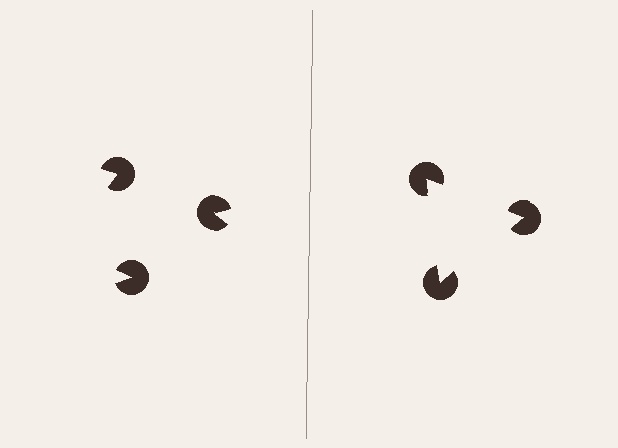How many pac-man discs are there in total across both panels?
6 — 3 on each side.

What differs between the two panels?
The pac-man discs are positioned identically on both sides; only the wedge orientations differ. On the right they align to a triangle; on the left they are misaligned.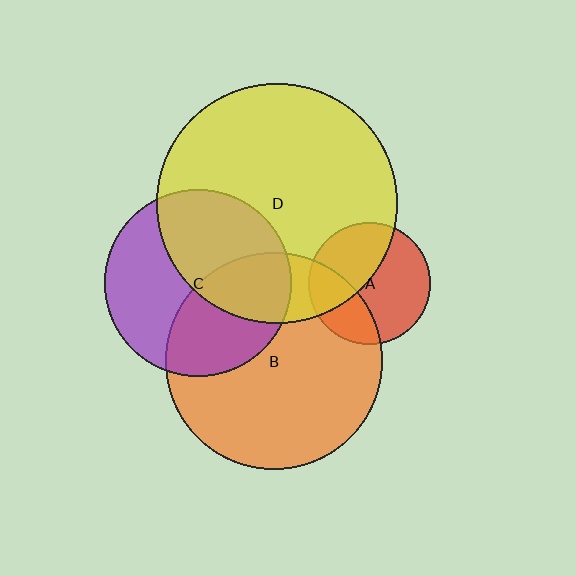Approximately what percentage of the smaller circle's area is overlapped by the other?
Approximately 40%.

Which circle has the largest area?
Circle D (yellow).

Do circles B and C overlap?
Yes.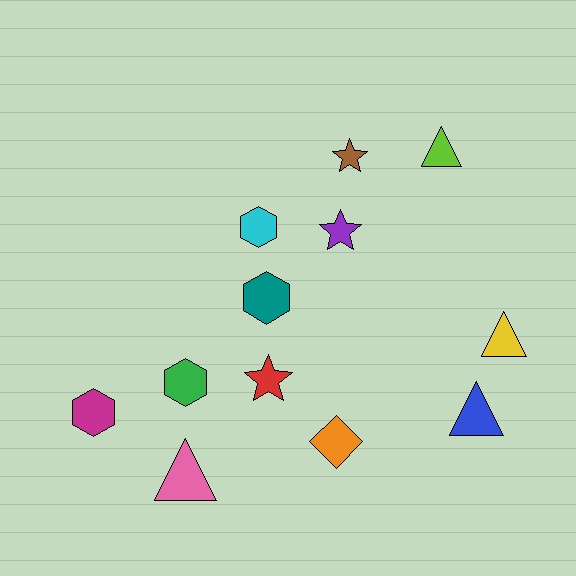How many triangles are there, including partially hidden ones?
There are 4 triangles.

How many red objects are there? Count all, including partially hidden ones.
There is 1 red object.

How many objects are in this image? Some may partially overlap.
There are 12 objects.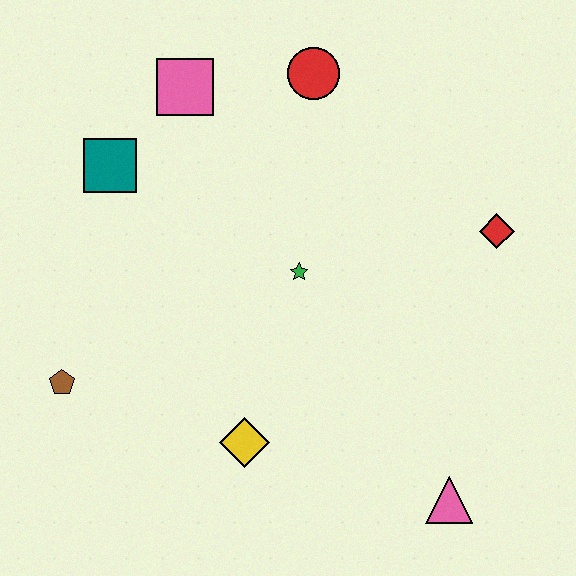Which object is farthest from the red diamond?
The brown pentagon is farthest from the red diamond.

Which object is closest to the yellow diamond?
The green star is closest to the yellow diamond.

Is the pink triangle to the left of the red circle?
No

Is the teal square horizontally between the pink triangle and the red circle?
No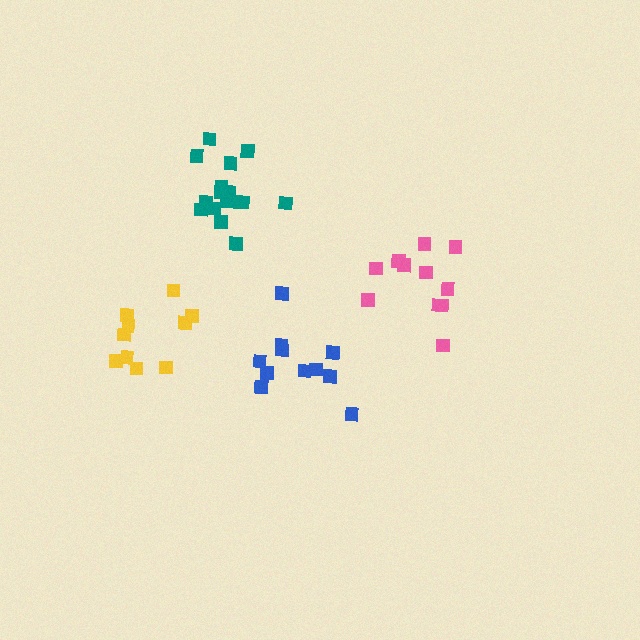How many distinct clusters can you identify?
There are 4 distinct clusters.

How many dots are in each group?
Group 1: 16 dots, Group 2: 11 dots, Group 3: 11 dots, Group 4: 10 dots (48 total).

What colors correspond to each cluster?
The clusters are colored: teal, blue, pink, yellow.